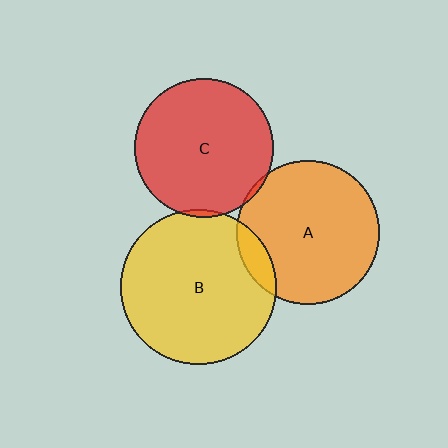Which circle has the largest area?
Circle B (yellow).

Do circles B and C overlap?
Yes.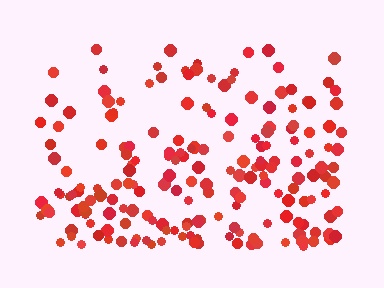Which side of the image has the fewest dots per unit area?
The top.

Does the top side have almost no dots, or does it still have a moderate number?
Still a moderate number, just noticeably fewer than the bottom.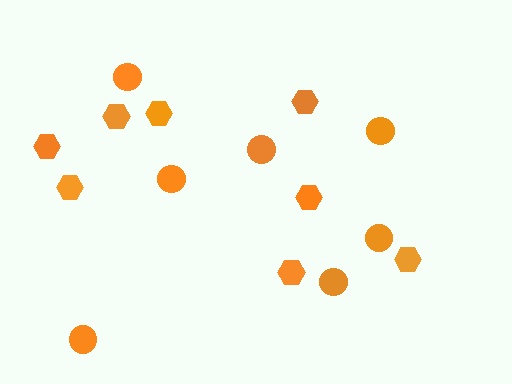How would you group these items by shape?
There are 2 groups: one group of circles (7) and one group of hexagons (8).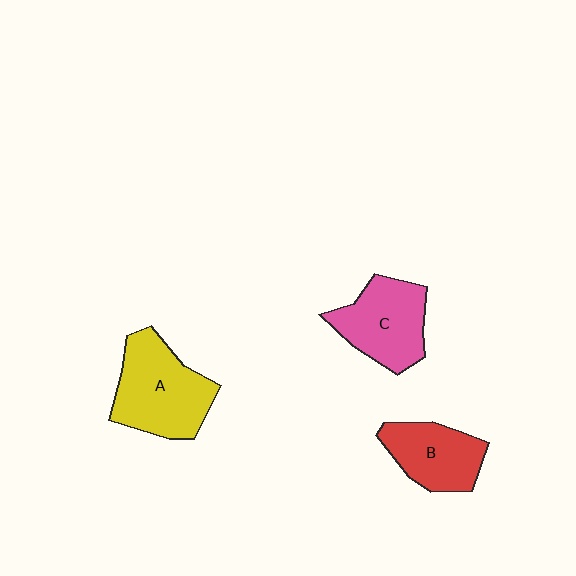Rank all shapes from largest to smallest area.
From largest to smallest: A (yellow), C (pink), B (red).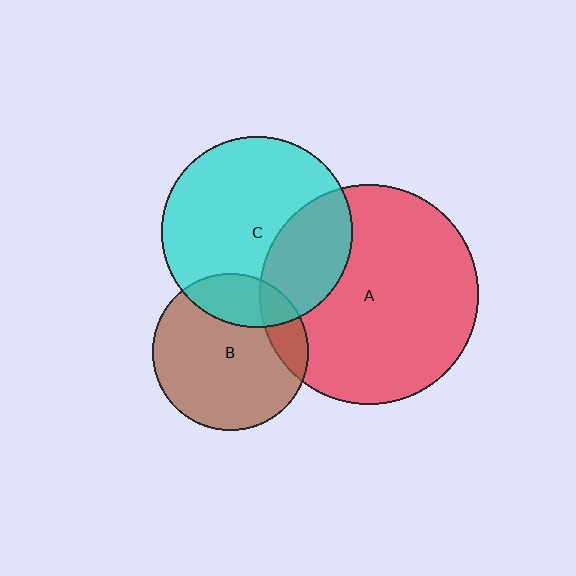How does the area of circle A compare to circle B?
Approximately 2.0 times.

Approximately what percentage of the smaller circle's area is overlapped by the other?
Approximately 15%.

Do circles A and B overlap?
Yes.